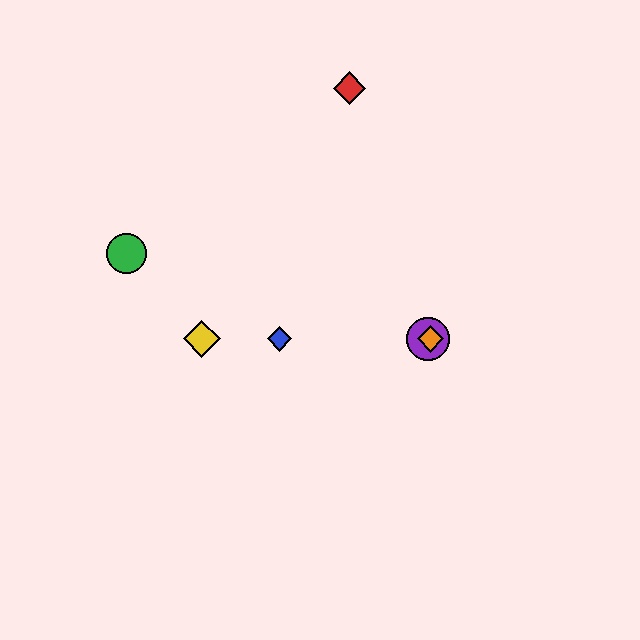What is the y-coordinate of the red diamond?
The red diamond is at y≈88.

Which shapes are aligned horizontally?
The blue diamond, the yellow diamond, the purple circle, the orange diamond are aligned horizontally.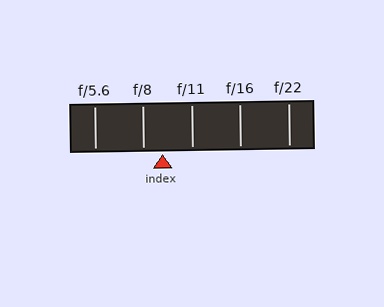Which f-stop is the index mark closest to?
The index mark is closest to f/8.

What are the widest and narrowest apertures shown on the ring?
The widest aperture shown is f/5.6 and the narrowest is f/22.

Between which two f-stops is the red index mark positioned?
The index mark is between f/8 and f/11.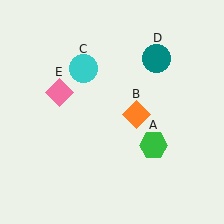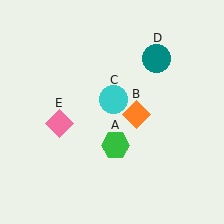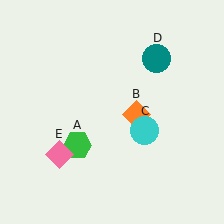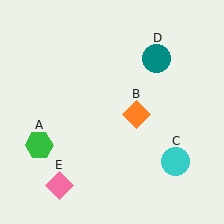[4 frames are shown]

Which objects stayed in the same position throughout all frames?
Orange diamond (object B) and teal circle (object D) remained stationary.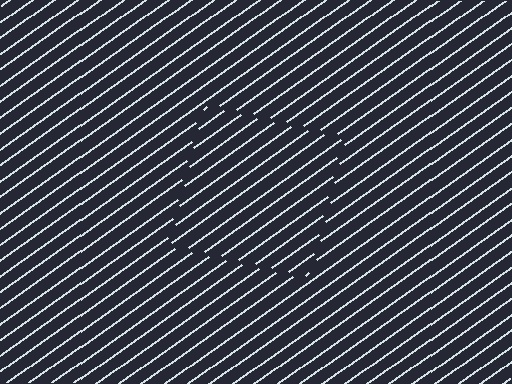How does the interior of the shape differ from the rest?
The interior of the shape contains the same grating, shifted by half a period — the contour is defined by the phase discontinuity where line-ends from the inner and outer gratings abut.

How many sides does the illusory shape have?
4 sides — the line-ends trace a square.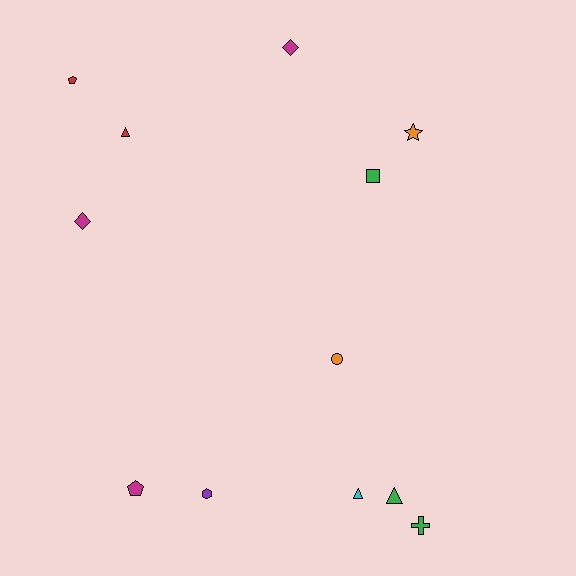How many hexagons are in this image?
There is 1 hexagon.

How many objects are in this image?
There are 12 objects.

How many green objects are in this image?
There are 3 green objects.